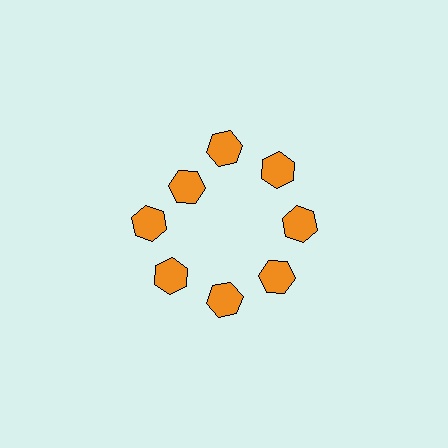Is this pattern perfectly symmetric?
No. The 8 orange hexagons are arranged in a ring, but one element near the 10 o'clock position is pulled inward toward the center, breaking the 8-fold rotational symmetry.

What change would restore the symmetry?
The symmetry would be restored by moving it outward, back onto the ring so that all 8 hexagons sit at equal angles and equal distance from the center.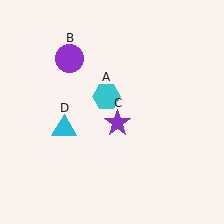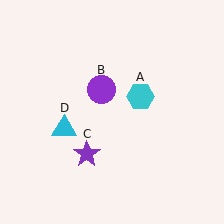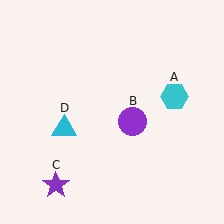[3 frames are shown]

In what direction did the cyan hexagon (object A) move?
The cyan hexagon (object A) moved right.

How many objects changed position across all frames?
3 objects changed position: cyan hexagon (object A), purple circle (object B), purple star (object C).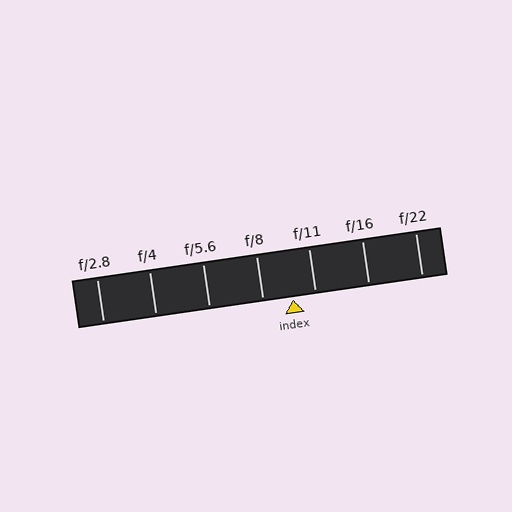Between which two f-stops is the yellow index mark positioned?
The index mark is between f/8 and f/11.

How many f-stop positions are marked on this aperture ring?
There are 7 f-stop positions marked.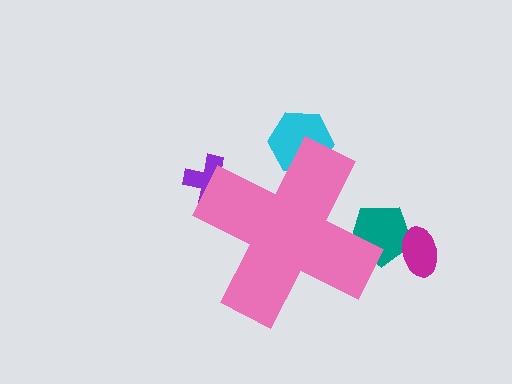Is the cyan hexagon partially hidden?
Yes, the cyan hexagon is partially hidden behind the pink cross.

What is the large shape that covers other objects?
A pink cross.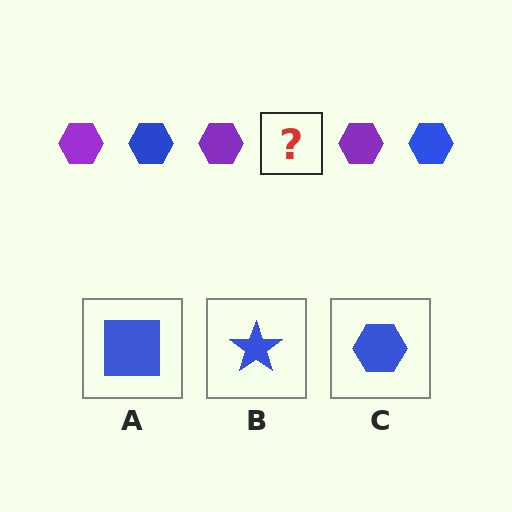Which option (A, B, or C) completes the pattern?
C.